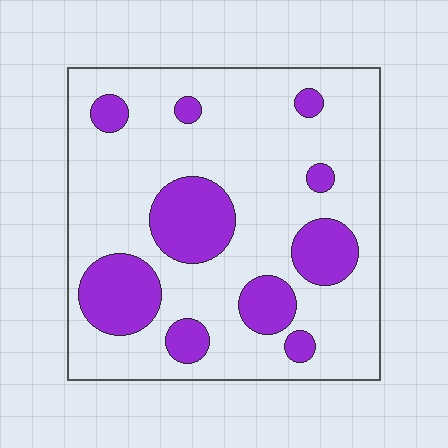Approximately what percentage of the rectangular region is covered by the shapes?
Approximately 25%.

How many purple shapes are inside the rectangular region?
10.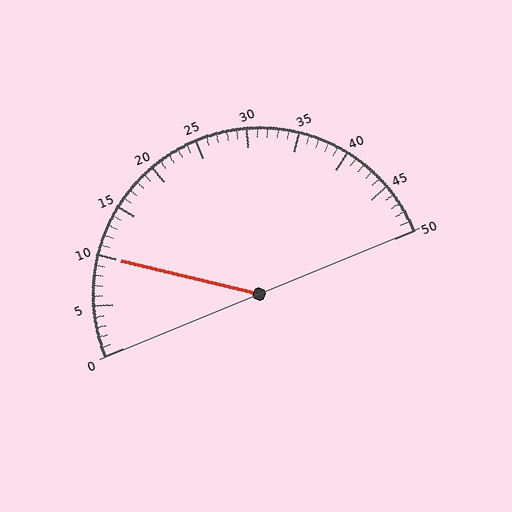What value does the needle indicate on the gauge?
The needle indicates approximately 10.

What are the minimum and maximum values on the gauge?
The gauge ranges from 0 to 50.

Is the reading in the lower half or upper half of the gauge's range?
The reading is in the lower half of the range (0 to 50).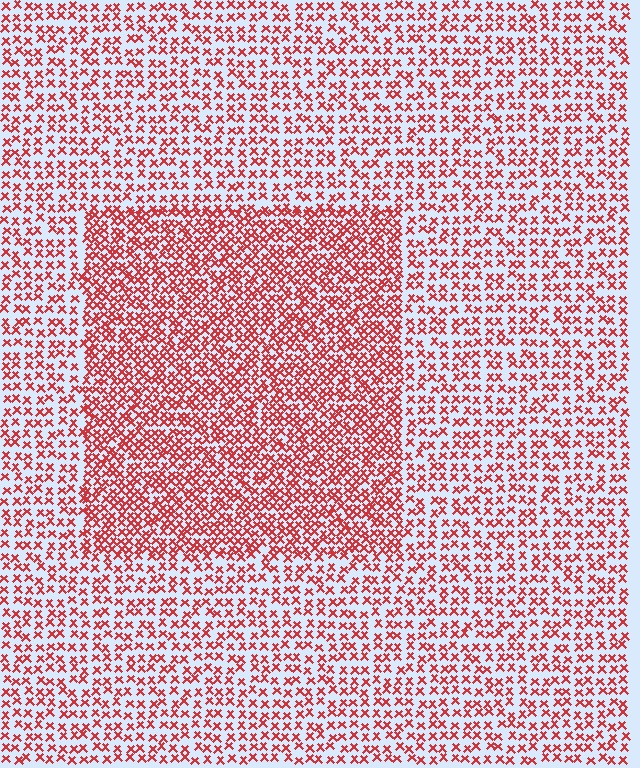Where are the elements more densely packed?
The elements are more densely packed inside the rectangle boundary.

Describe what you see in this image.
The image contains small red elements arranged at two different densities. A rectangle-shaped region is visible where the elements are more densely packed than the surrounding area.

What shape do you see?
I see a rectangle.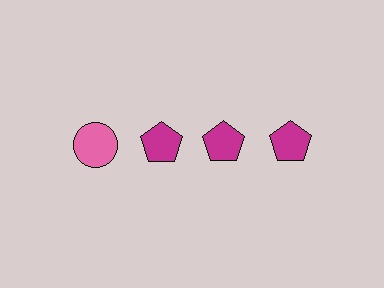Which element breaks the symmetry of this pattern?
The pink circle in the top row, leftmost column breaks the symmetry. All other shapes are magenta pentagons.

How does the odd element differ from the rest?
It differs in both color (pink instead of magenta) and shape (circle instead of pentagon).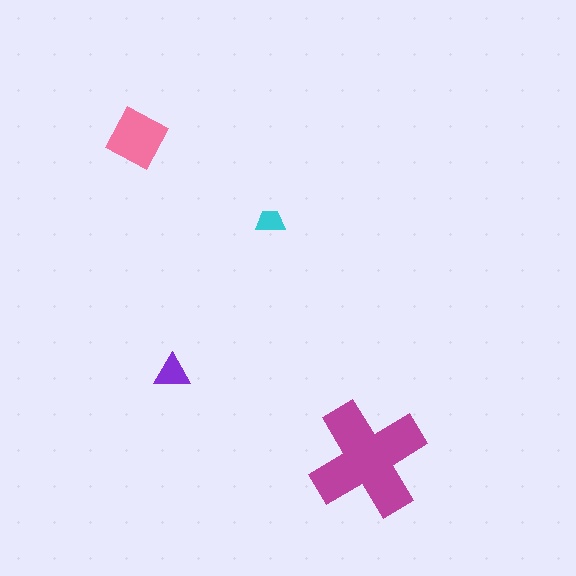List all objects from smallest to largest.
The cyan trapezoid, the purple triangle, the pink square, the magenta cross.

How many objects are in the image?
There are 4 objects in the image.